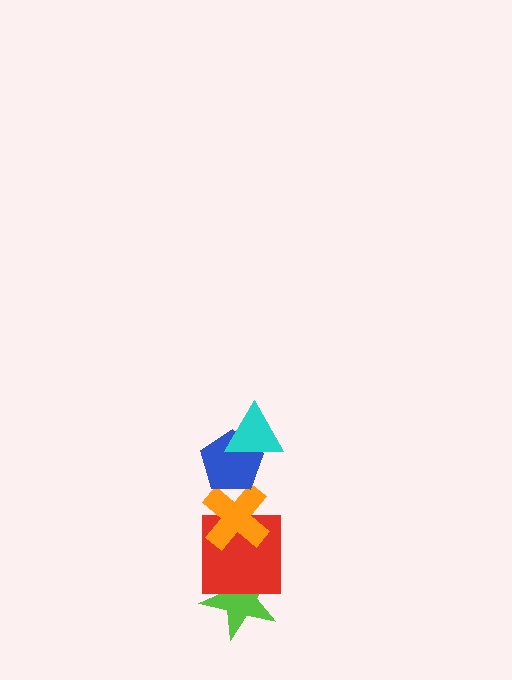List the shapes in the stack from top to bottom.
From top to bottom: the cyan triangle, the blue pentagon, the orange cross, the red square, the lime star.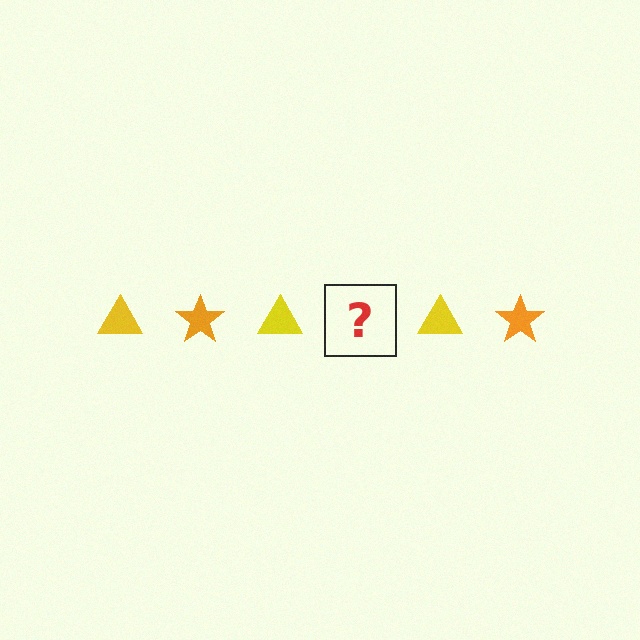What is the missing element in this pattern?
The missing element is an orange star.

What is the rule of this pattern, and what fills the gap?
The rule is that the pattern alternates between yellow triangle and orange star. The gap should be filled with an orange star.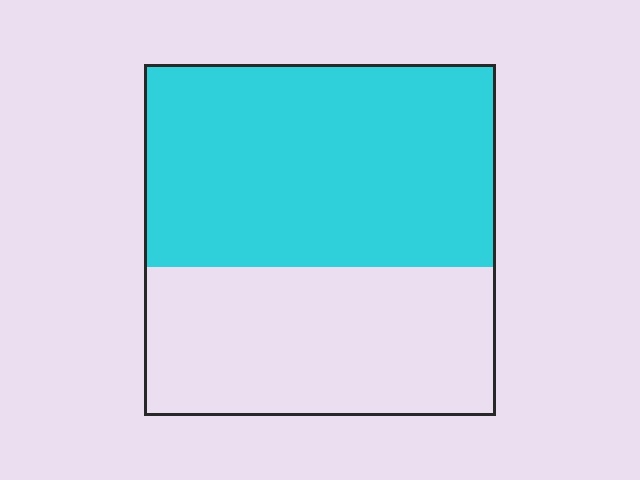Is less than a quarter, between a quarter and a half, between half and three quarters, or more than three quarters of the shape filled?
Between half and three quarters.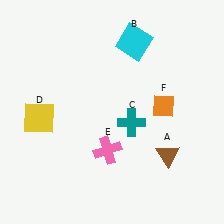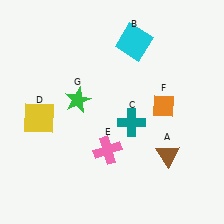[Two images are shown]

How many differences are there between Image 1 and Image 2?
There is 1 difference between the two images.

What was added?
A green star (G) was added in Image 2.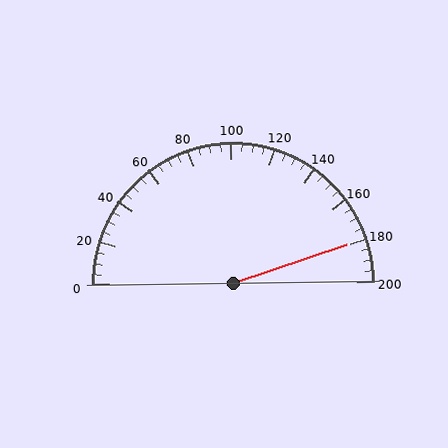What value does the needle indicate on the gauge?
The needle indicates approximately 180.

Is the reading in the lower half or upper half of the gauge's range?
The reading is in the upper half of the range (0 to 200).